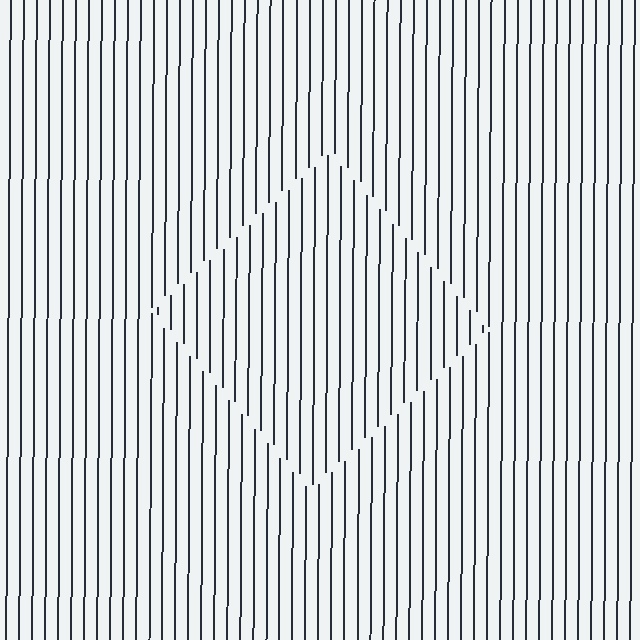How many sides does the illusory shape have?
4 sides — the line-ends trace a square.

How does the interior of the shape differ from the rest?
The interior of the shape contains the same grating, shifted by half a period — the contour is defined by the phase discontinuity where line-ends from the inner and outer gratings abut.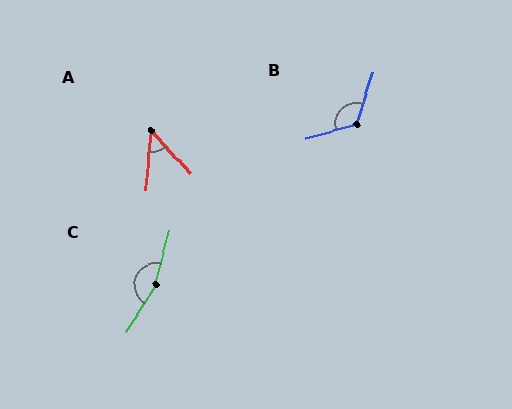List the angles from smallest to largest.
A (48°), B (124°), C (162°).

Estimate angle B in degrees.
Approximately 124 degrees.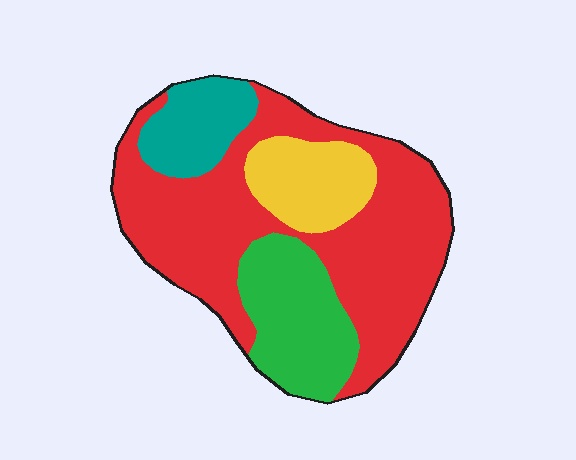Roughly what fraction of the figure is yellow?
Yellow takes up about one eighth (1/8) of the figure.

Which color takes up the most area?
Red, at roughly 55%.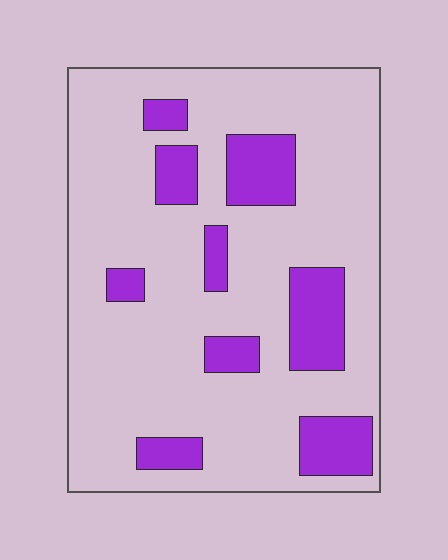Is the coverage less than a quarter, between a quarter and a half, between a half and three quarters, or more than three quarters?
Less than a quarter.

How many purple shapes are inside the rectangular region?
9.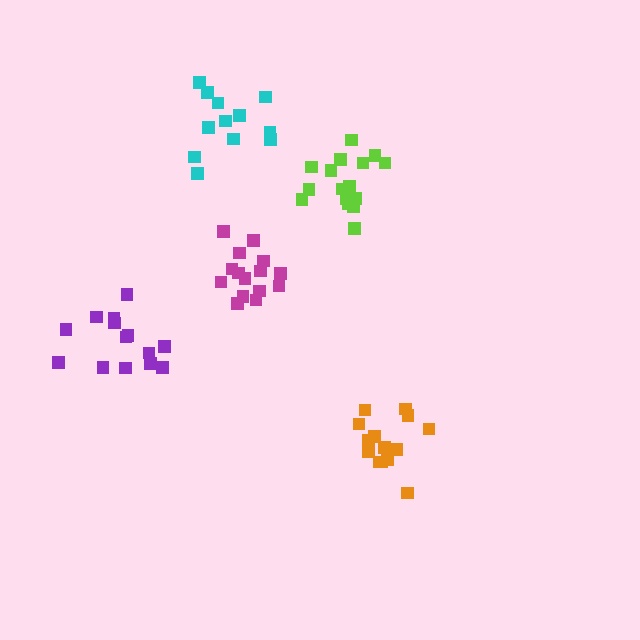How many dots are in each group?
Group 1: 14 dots, Group 2: 12 dots, Group 3: 14 dots, Group 4: 15 dots, Group 5: 16 dots (71 total).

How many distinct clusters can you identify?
There are 5 distinct clusters.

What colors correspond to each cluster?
The clusters are colored: purple, cyan, orange, magenta, lime.